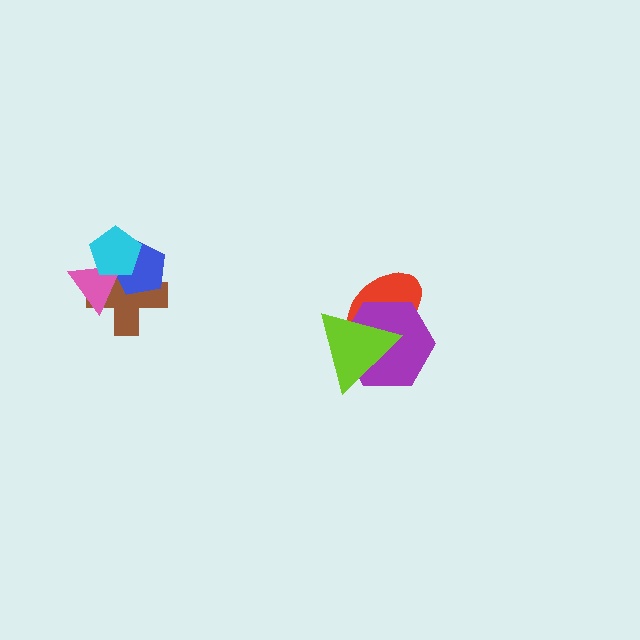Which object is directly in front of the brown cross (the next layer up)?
The blue pentagon is directly in front of the brown cross.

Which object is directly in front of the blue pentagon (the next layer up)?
The pink triangle is directly in front of the blue pentagon.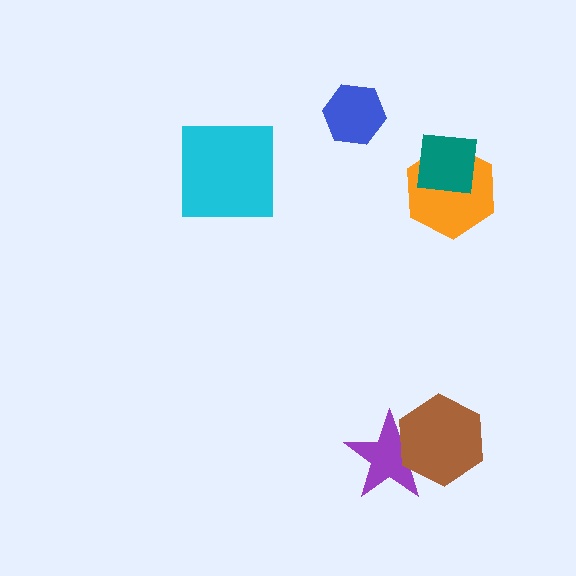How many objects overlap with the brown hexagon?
1 object overlaps with the brown hexagon.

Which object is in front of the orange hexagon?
The teal square is in front of the orange hexagon.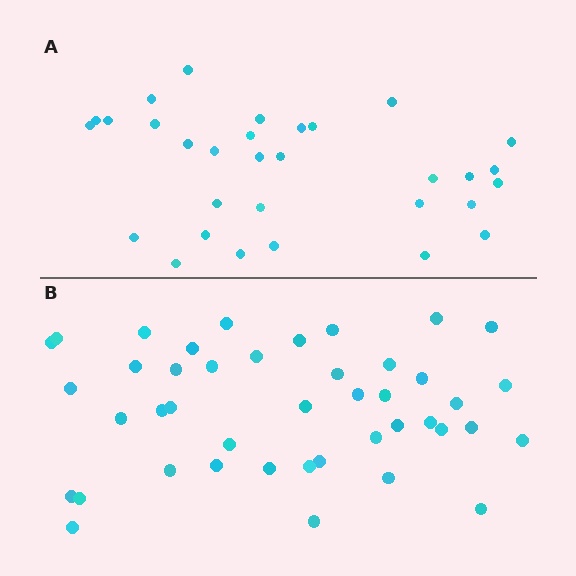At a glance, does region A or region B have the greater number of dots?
Region B (the bottom region) has more dots.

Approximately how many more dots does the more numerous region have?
Region B has roughly 12 or so more dots than region A.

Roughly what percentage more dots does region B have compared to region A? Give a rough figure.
About 40% more.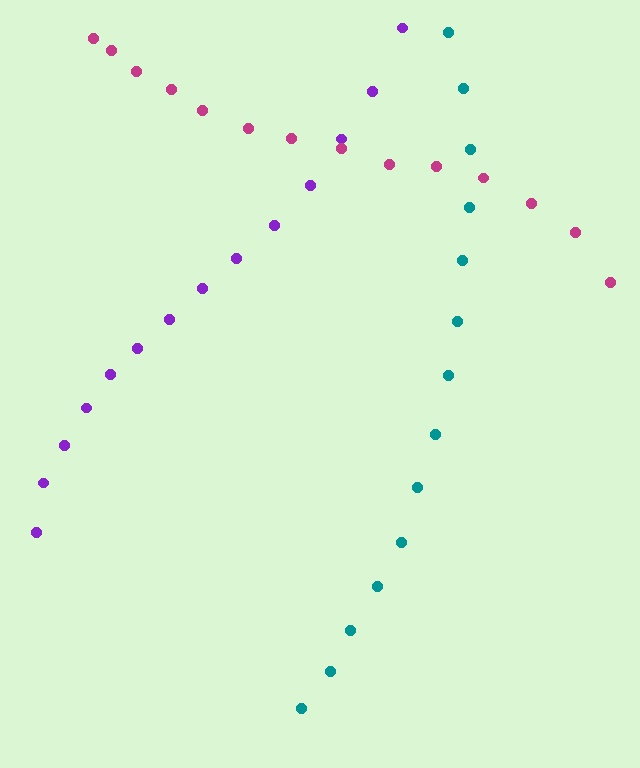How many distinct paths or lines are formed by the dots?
There are 3 distinct paths.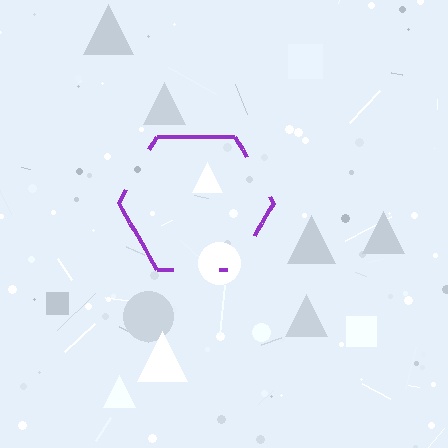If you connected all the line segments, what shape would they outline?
They would outline a hexagon.